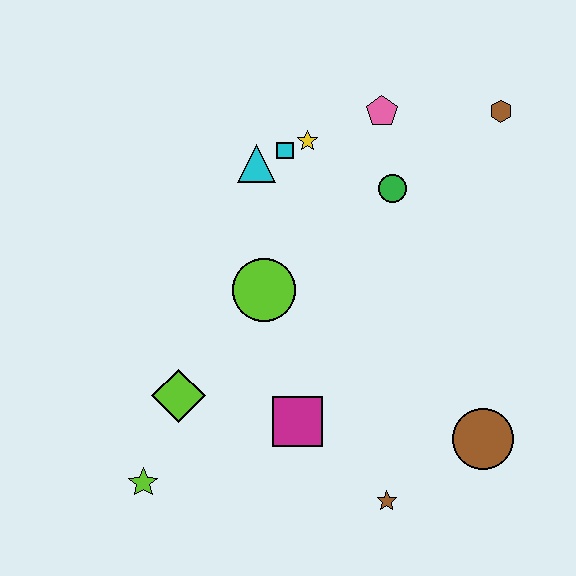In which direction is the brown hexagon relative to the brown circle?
The brown hexagon is above the brown circle.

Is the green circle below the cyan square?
Yes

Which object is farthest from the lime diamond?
The brown hexagon is farthest from the lime diamond.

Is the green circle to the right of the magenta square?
Yes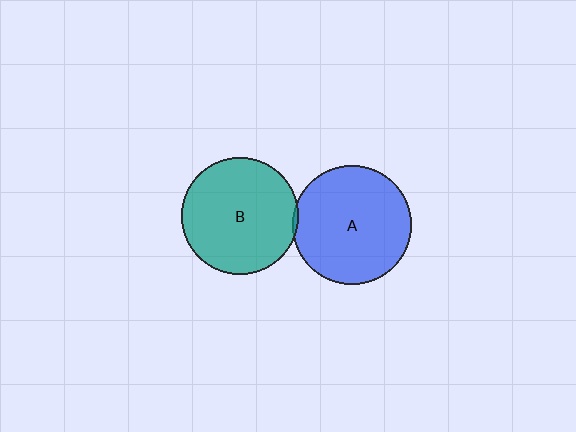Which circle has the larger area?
Circle A (blue).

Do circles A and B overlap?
Yes.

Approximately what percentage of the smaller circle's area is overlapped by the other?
Approximately 5%.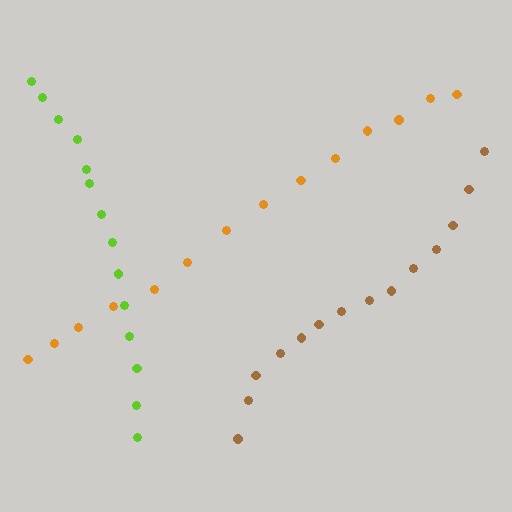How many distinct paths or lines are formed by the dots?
There are 3 distinct paths.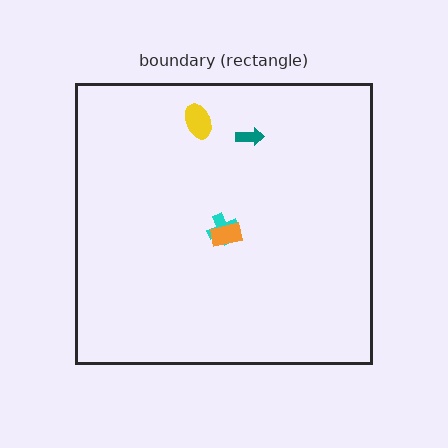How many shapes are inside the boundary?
4 inside, 0 outside.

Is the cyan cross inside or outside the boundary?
Inside.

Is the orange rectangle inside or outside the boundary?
Inside.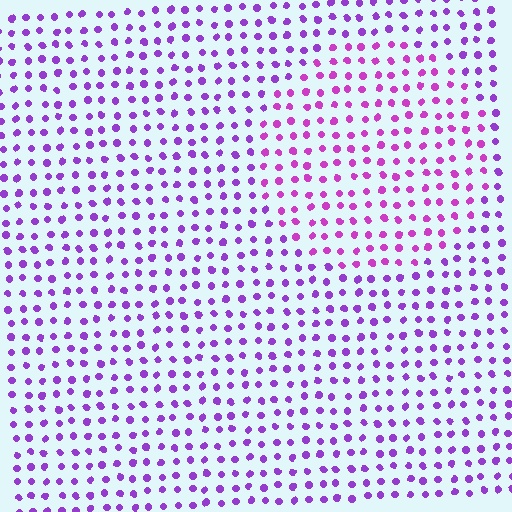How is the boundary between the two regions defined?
The boundary is defined purely by a slight shift in hue (about 26 degrees). Spacing, size, and orientation are identical on both sides.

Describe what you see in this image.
The image is filled with small purple elements in a uniform arrangement. A circle-shaped region is visible where the elements are tinted to a slightly different hue, forming a subtle color boundary.